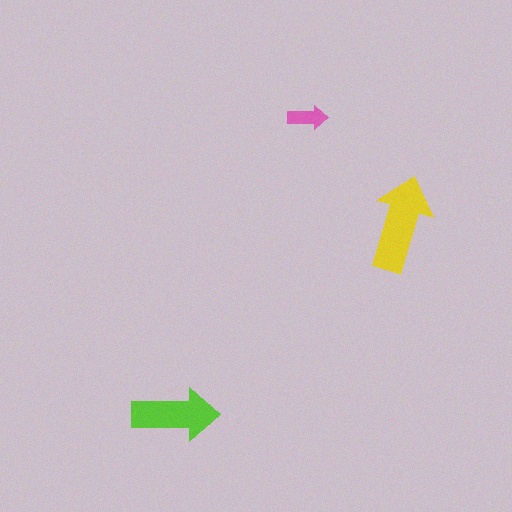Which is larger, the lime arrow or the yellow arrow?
The yellow one.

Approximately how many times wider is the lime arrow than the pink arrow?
About 2 times wider.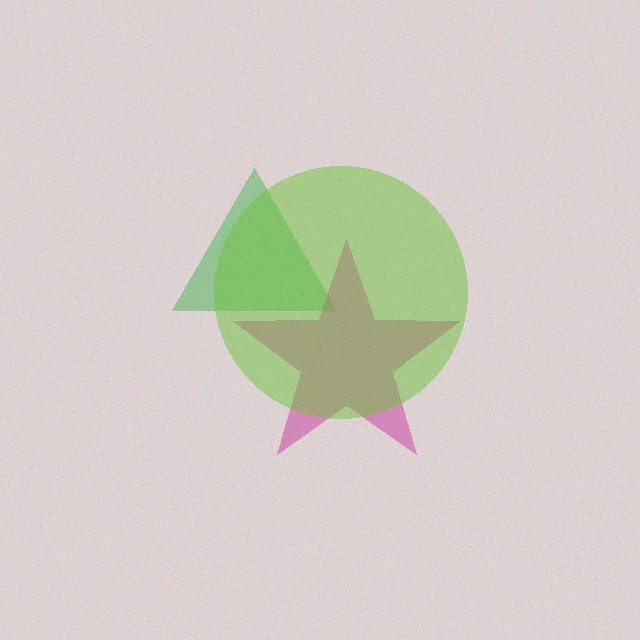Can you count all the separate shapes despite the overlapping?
Yes, there are 3 separate shapes.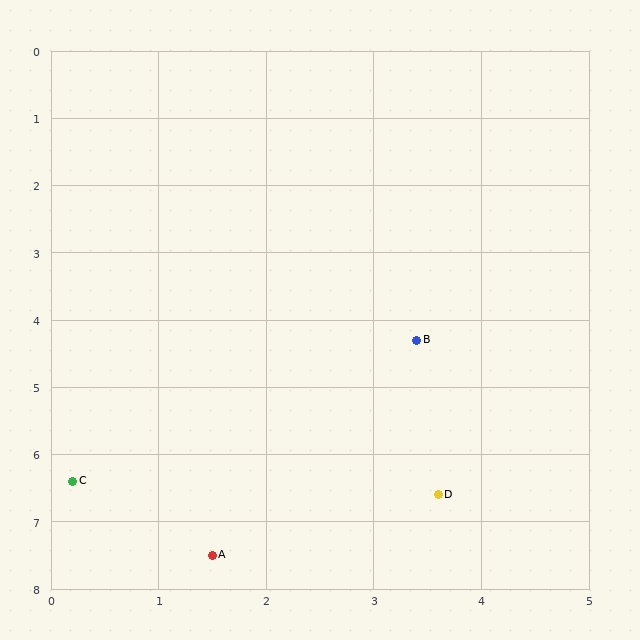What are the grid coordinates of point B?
Point B is at approximately (3.4, 4.3).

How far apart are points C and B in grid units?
Points C and B are about 3.8 grid units apart.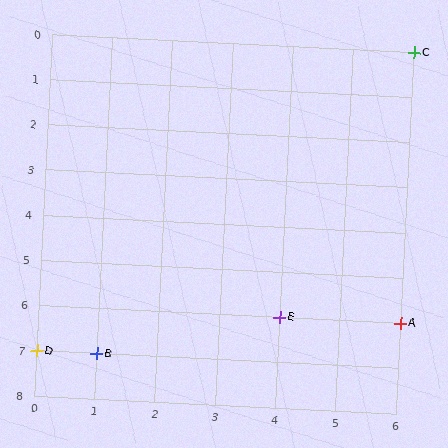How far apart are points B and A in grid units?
Points B and A are 5 columns and 1 row apart (about 5.1 grid units diagonally).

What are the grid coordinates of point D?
Point D is at grid coordinates (0, 7).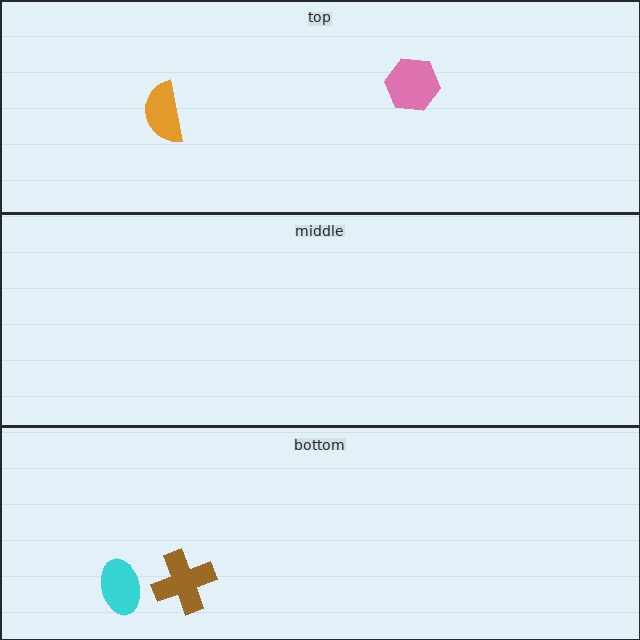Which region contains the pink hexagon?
The top region.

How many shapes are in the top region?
2.